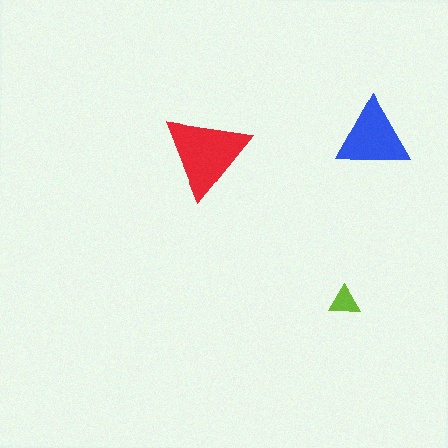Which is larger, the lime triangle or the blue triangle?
The blue one.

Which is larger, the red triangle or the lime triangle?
The red one.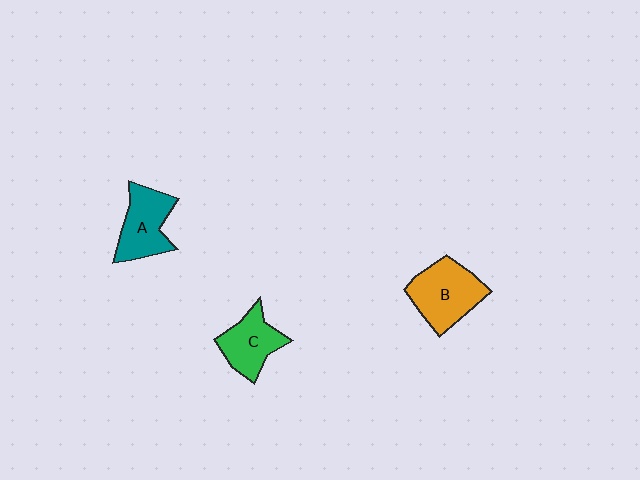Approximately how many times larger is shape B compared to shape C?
Approximately 1.3 times.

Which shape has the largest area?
Shape B (orange).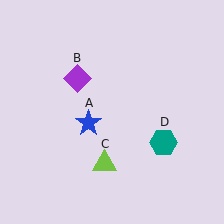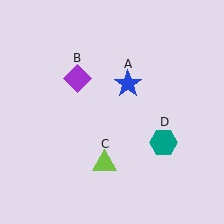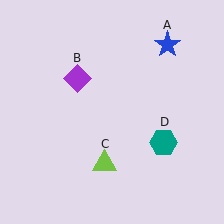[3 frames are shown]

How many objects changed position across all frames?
1 object changed position: blue star (object A).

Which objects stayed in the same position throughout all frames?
Purple diamond (object B) and lime triangle (object C) and teal hexagon (object D) remained stationary.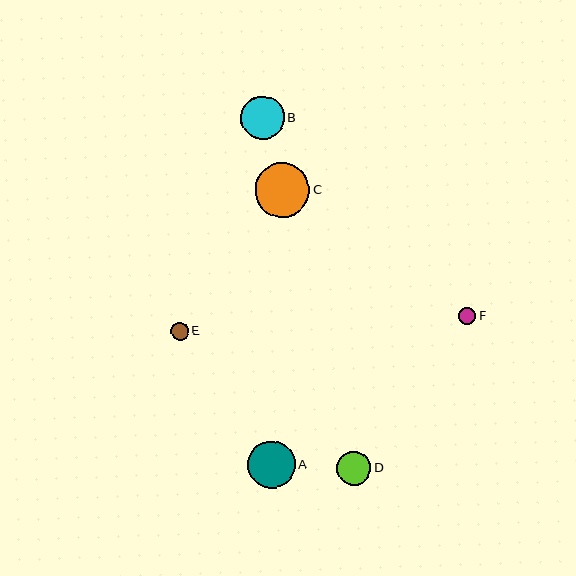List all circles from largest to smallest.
From largest to smallest: C, A, B, D, F, E.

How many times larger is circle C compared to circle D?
Circle C is approximately 1.6 times the size of circle D.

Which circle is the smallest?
Circle E is the smallest with a size of approximately 17 pixels.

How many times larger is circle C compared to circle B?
Circle C is approximately 1.3 times the size of circle B.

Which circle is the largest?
Circle C is the largest with a size of approximately 54 pixels.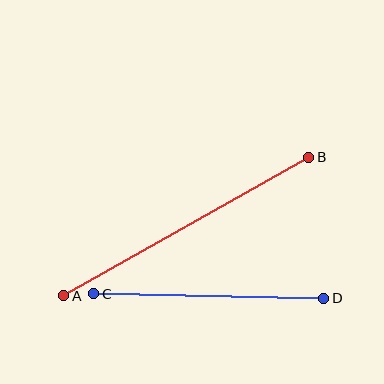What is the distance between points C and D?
The distance is approximately 230 pixels.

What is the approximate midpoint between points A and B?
The midpoint is at approximately (186, 226) pixels.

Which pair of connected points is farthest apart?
Points A and B are farthest apart.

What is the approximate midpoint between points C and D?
The midpoint is at approximately (209, 296) pixels.